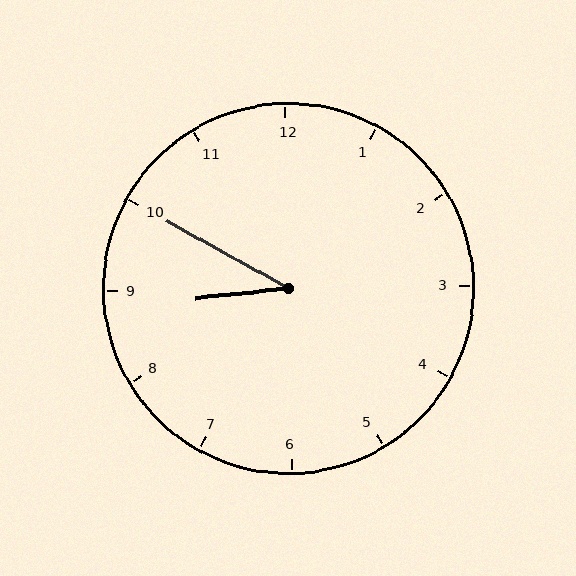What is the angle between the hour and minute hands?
Approximately 35 degrees.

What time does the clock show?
8:50.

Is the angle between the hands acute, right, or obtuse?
It is acute.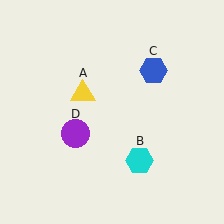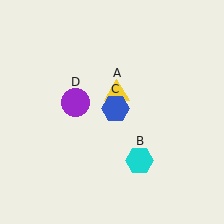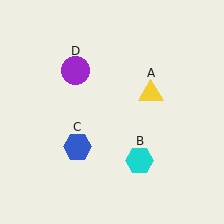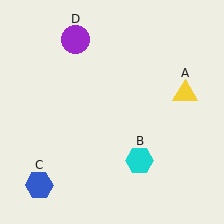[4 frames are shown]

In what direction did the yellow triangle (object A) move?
The yellow triangle (object A) moved right.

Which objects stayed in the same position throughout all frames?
Cyan hexagon (object B) remained stationary.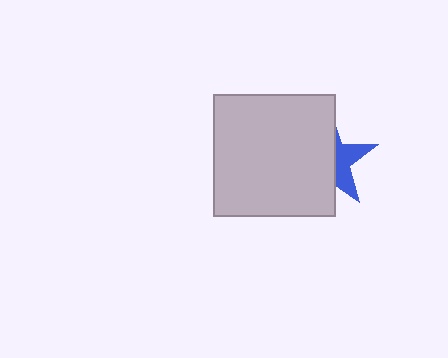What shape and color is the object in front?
The object in front is a light gray square.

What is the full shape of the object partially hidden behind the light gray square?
The partially hidden object is a blue star.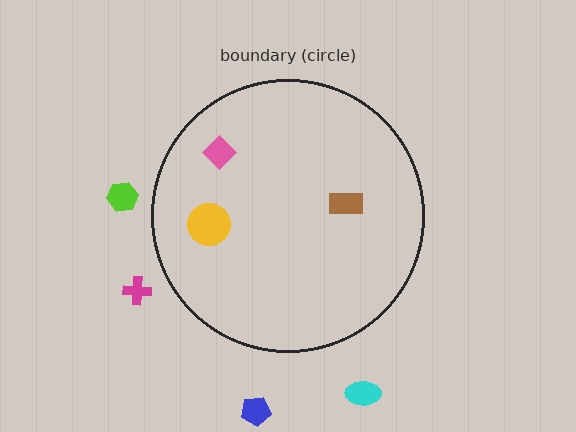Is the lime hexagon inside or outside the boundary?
Outside.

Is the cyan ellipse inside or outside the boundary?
Outside.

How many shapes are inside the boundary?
3 inside, 4 outside.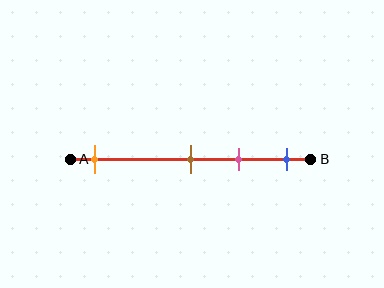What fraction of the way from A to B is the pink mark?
The pink mark is approximately 70% (0.7) of the way from A to B.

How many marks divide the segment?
There are 4 marks dividing the segment.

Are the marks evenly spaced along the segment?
No, the marks are not evenly spaced.